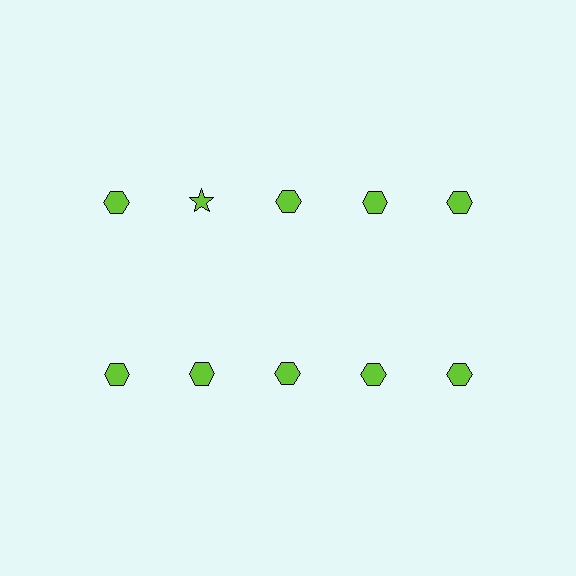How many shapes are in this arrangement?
There are 10 shapes arranged in a grid pattern.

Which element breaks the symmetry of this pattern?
The lime star in the top row, second from left column breaks the symmetry. All other shapes are lime hexagons.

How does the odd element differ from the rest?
It has a different shape: star instead of hexagon.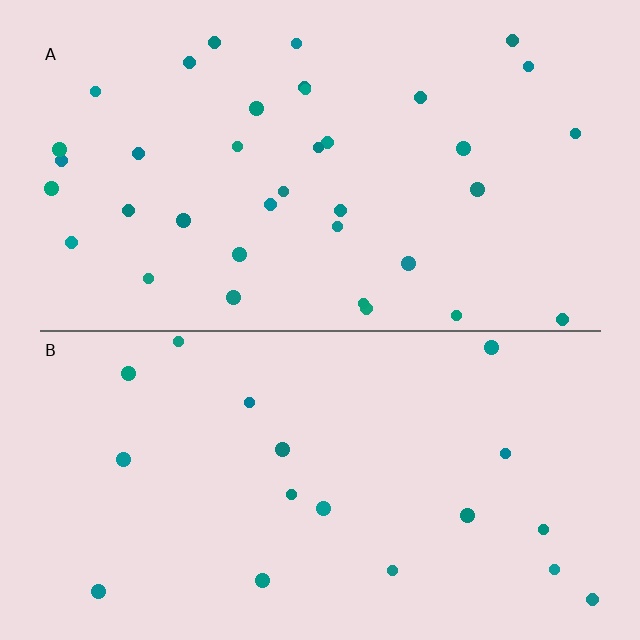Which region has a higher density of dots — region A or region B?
A (the top).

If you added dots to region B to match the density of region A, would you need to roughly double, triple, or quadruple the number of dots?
Approximately double.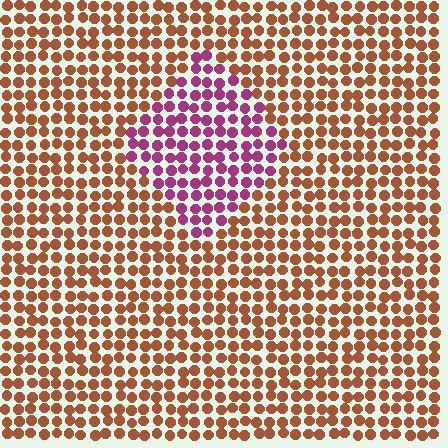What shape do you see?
I see a diamond.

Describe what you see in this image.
The image is filled with small brown elements in a uniform arrangement. A diamond-shaped region is visible where the elements are tinted to a slightly different hue, forming a subtle color boundary.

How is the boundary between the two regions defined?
The boundary is defined purely by a slight shift in hue (about 61 degrees). Spacing, size, and orientation are identical on both sides.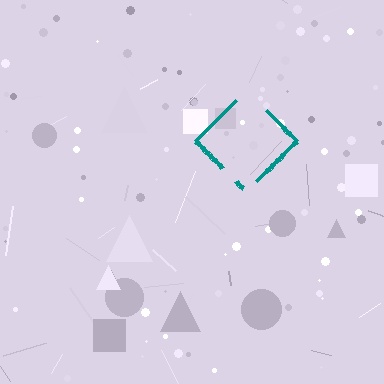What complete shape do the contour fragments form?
The contour fragments form a diamond.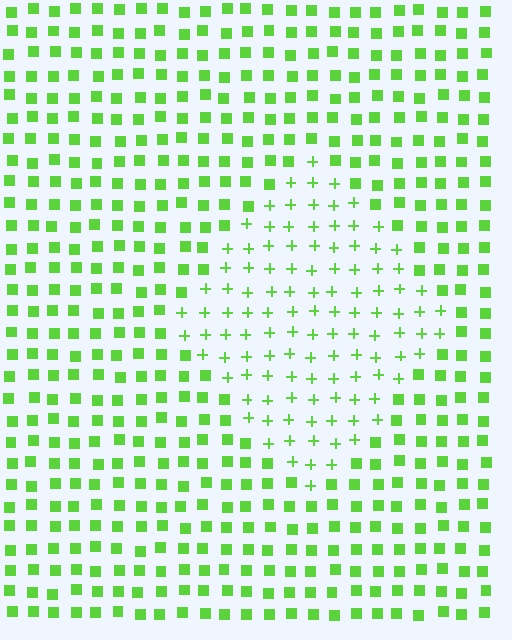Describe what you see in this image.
The image is filled with small lime elements arranged in a uniform grid. A diamond-shaped region contains plus signs, while the surrounding area contains squares. The boundary is defined purely by the change in element shape.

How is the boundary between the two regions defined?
The boundary is defined by a change in element shape: plus signs inside vs. squares outside. All elements share the same color and spacing.